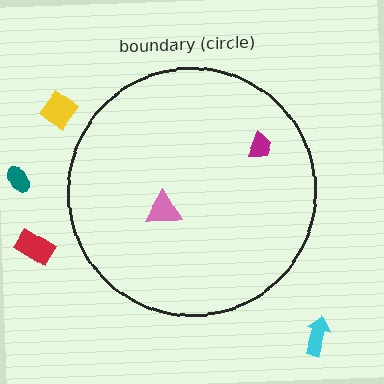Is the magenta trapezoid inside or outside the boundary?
Inside.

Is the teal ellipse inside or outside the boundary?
Outside.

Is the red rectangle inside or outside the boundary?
Outside.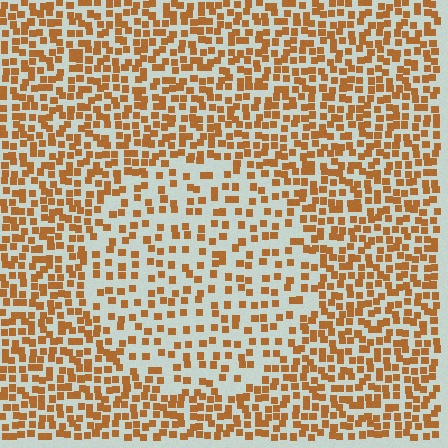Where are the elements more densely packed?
The elements are more densely packed outside the circle boundary.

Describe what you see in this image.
The image contains small brown elements arranged at two different densities. A circle-shaped region is visible where the elements are less densely packed than the surrounding area.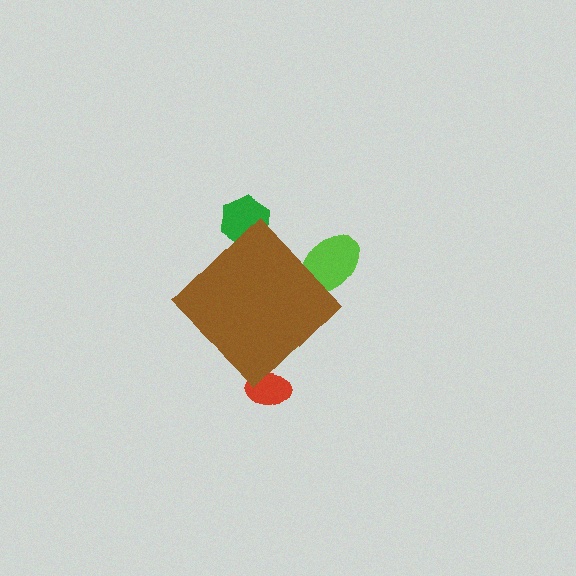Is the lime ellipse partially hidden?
Yes, the lime ellipse is partially hidden behind the brown diamond.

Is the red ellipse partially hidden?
Yes, the red ellipse is partially hidden behind the brown diamond.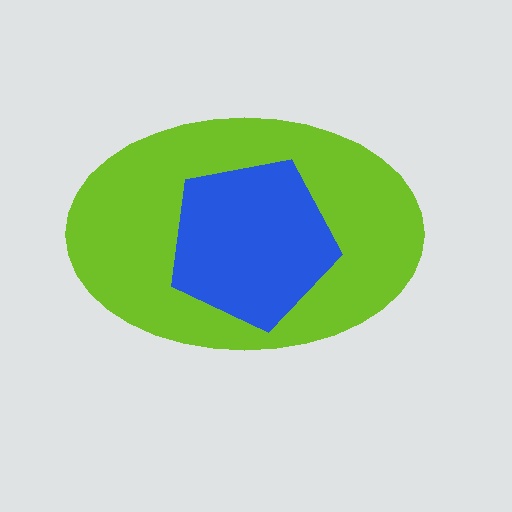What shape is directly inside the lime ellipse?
The blue pentagon.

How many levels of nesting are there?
2.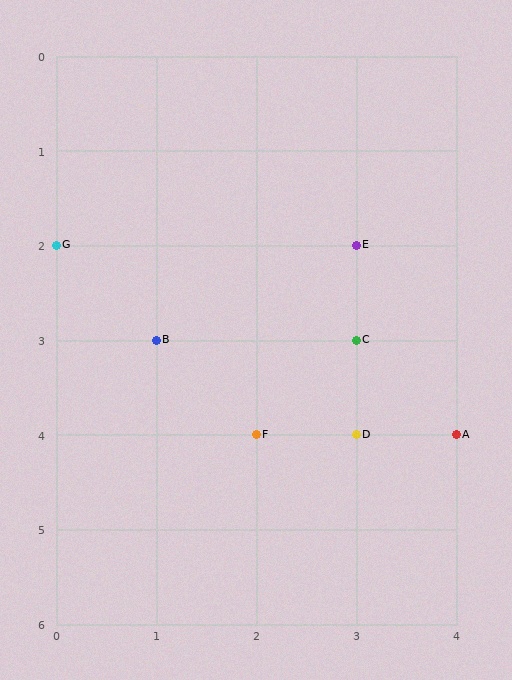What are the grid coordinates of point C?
Point C is at grid coordinates (3, 3).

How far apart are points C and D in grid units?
Points C and D are 1 row apart.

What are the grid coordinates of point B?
Point B is at grid coordinates (1, 3).